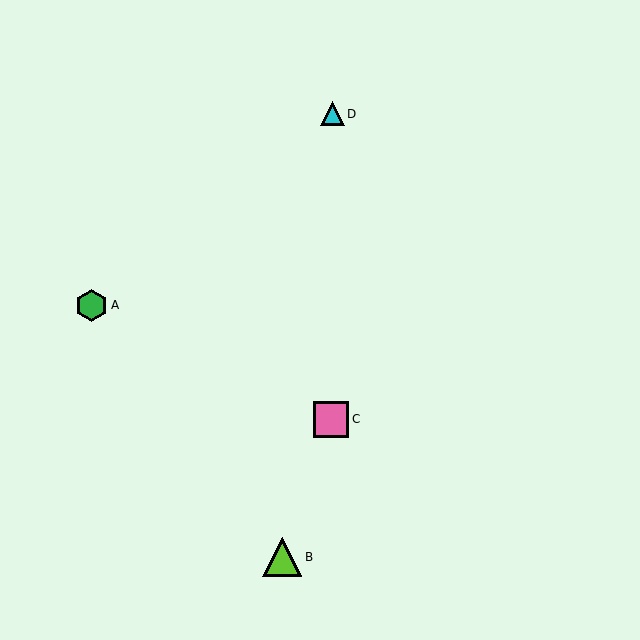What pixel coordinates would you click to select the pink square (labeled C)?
Click at (331, 419) to select the pink square C.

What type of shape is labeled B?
Shape B is a lime triangle.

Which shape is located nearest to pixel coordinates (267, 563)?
The lime triangle (labeled B) at (282, 557) is nearest to that location.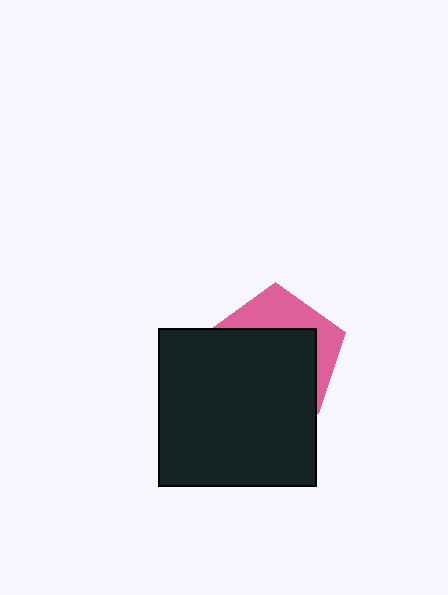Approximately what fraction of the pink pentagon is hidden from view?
Roughly 67% of the pink pentagon is hidden behind the black square.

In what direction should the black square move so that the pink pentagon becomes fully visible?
The black square should move down. That is the shortest direction to clear the overlap and leave the pink pentagon fully visible.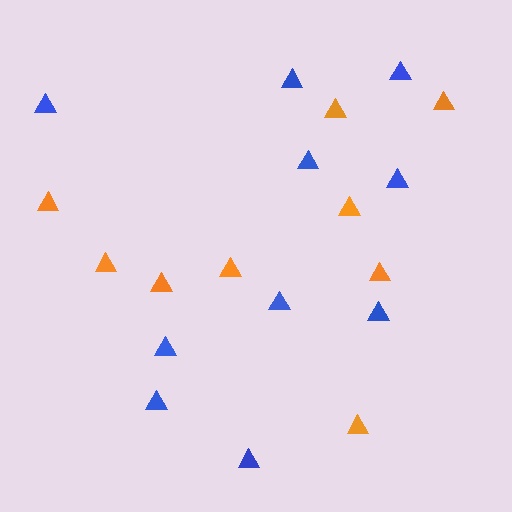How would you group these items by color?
There are 2 groups: one group of orange triangles (9) and one group of blue triangles (10).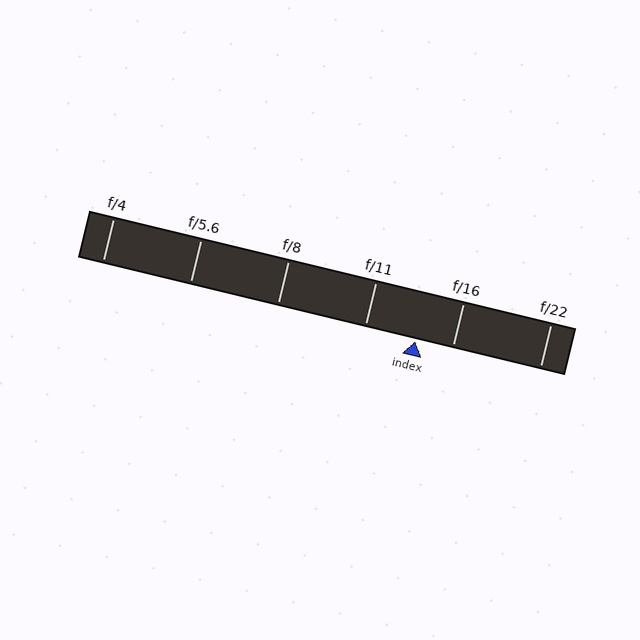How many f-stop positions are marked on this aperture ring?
There are 6 f-stop positions marked.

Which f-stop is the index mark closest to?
The index mark is closest to f/16.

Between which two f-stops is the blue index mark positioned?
The index mark is between f/11 and f/16.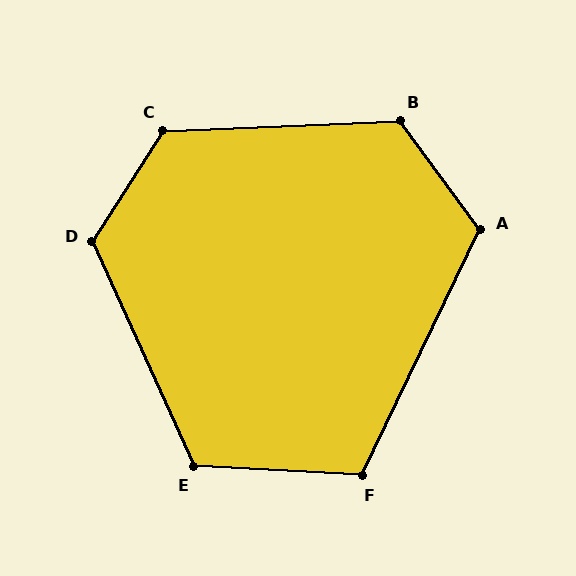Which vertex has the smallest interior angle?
F, at approximately 113 degrees.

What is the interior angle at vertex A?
Approximately 118 degrees (obtuse).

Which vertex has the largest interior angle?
C, at approximately 125 degrees.